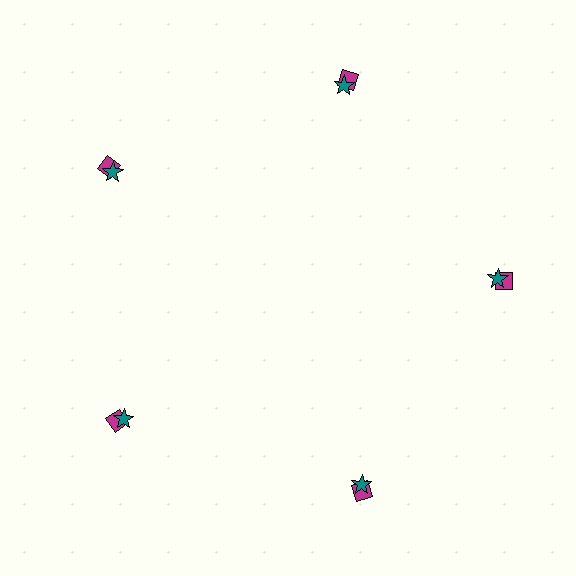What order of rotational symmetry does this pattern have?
This pattern has 5-fold rotational symmetry.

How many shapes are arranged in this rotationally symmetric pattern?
There are 10 shapes, arranged in 5 groups of 2.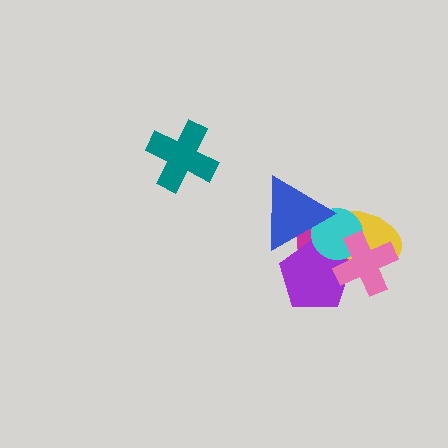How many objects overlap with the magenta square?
5 objects overlap with the magenta square.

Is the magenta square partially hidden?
Yes, it is partially covered by another shape.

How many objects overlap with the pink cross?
4 objects overlap with the pink cross.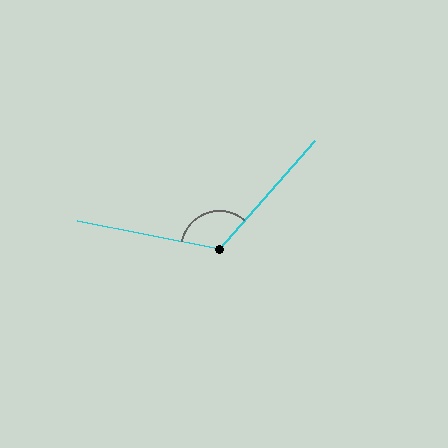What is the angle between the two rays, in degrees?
Approximately 120 degrees.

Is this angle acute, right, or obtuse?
It is obtuse.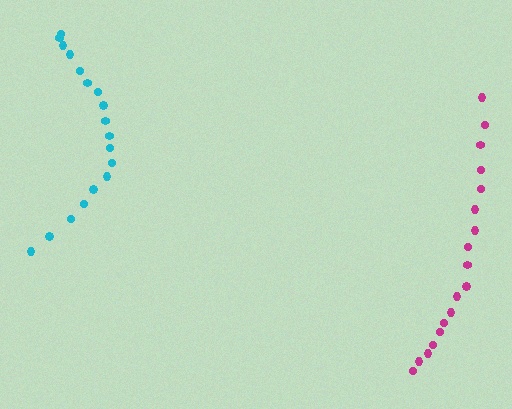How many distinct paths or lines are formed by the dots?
There are 2 distinct paths.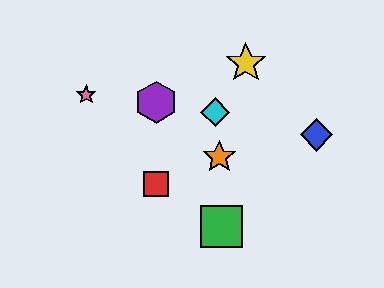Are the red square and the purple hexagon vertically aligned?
Yes, both are at x≈156.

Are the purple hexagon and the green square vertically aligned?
No, the purple hexagon is at x≈156 and the green square is at x≈221.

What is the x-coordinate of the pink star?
The pink star is at x≈86.